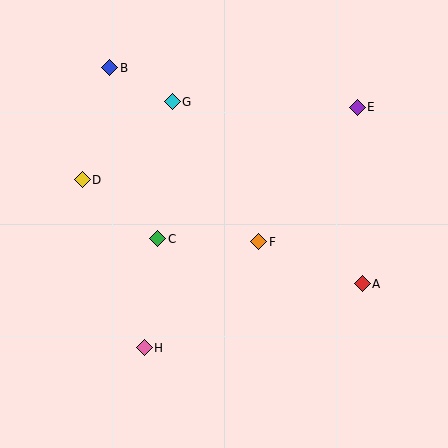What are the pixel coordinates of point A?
Point A is at (362, 284).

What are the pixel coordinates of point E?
Point E is at (357, 107).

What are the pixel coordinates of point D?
Point D is at (82, 180).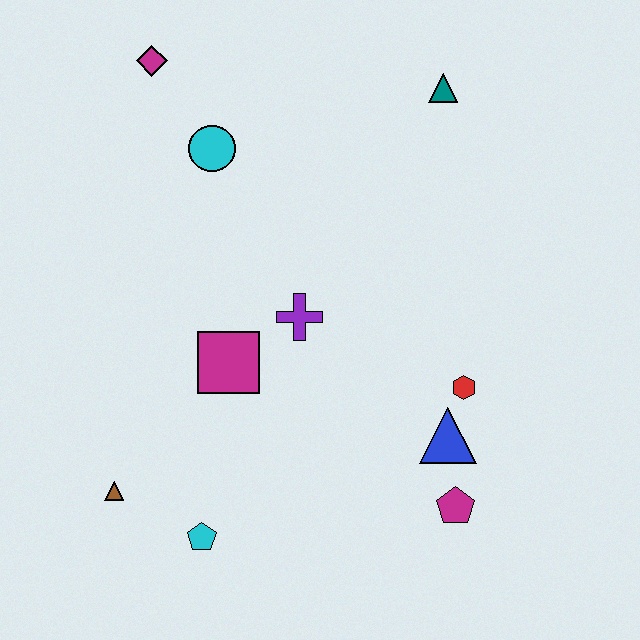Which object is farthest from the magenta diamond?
The magenta pentagon is farthest from the magenta diamond.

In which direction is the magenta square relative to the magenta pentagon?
The magenta square is to the left of the magenta pentagon.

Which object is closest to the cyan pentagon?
The brown triangle is closest to the cyan pentagon.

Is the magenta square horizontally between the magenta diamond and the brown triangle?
No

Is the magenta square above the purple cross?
No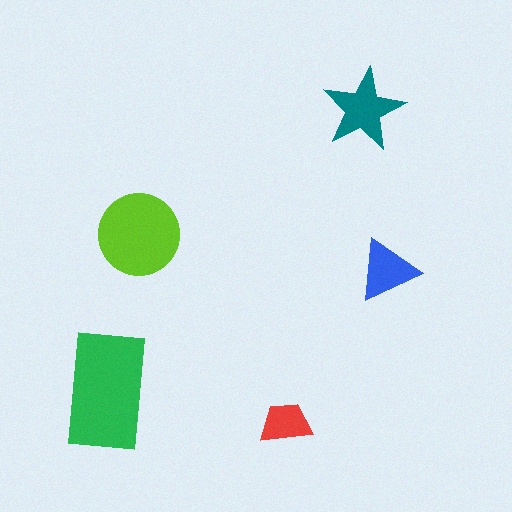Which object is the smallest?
The red trapezoid.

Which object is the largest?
The green rectangle.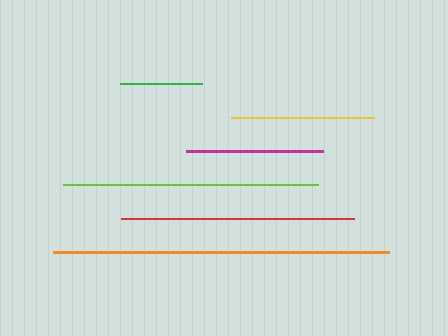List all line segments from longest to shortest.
From longest to shortest: orange, lime, red, yellow, magenta, green.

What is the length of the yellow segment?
The yellow segment is approximately 143 pixels long.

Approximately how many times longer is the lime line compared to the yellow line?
The lime line is approximately 1.8 times the length of the yellow line.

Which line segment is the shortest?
The green line is the shortest at approximately 82 pixels.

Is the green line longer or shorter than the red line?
The red line is longer than the green line.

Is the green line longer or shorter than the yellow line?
The yellow line is longer than the green line.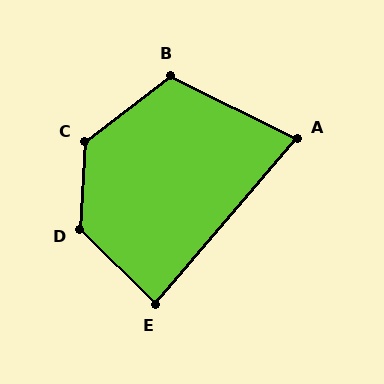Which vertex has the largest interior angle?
D, at approximately 131 degrees.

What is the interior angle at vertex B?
Approximately 116 degrees (obtuse).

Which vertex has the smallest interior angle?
A, at approximately 76 degrees.